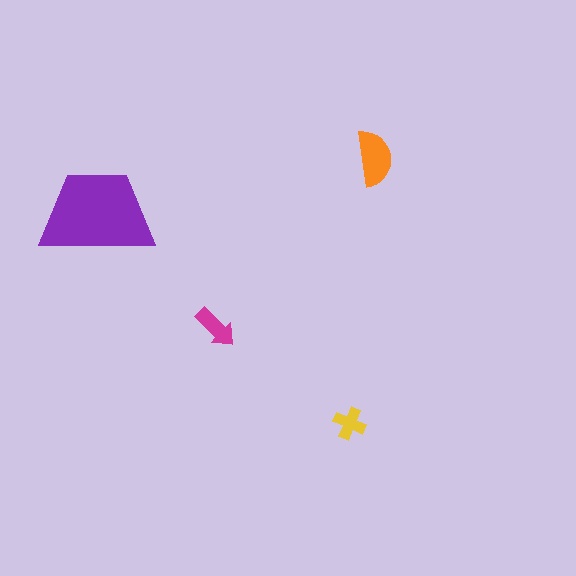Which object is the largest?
The purple trapezoid.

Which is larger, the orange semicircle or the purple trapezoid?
The purple trapezoid.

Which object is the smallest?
The yellow cross.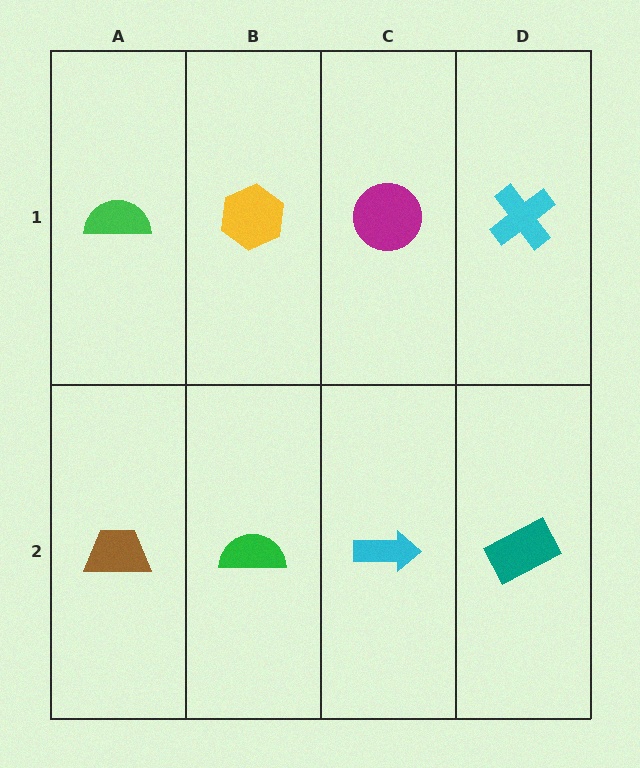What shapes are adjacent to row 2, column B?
A yellow hexagon (row 1, column B), a brown trapezoid (row 2, column A), a cyan arrow (row 2, column C).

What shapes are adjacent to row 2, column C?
A magenta circle (row 1, column C), a green semicircle (row 2, column B), a teal rectangle (row 2, column D).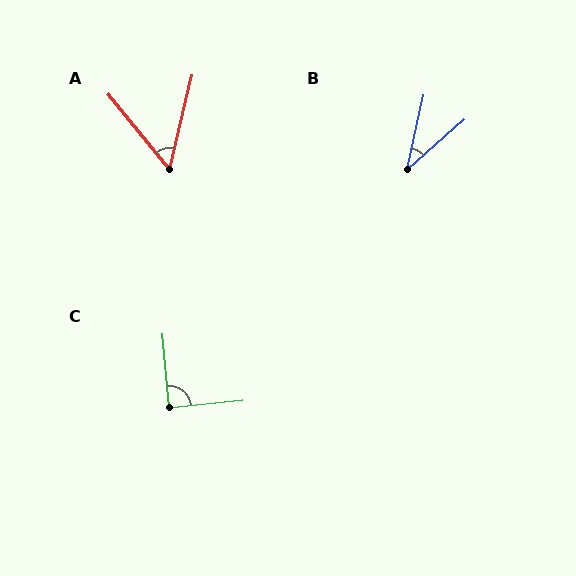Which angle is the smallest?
B, at approximately 36 degrees.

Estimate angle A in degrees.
Approximately 53 degrees.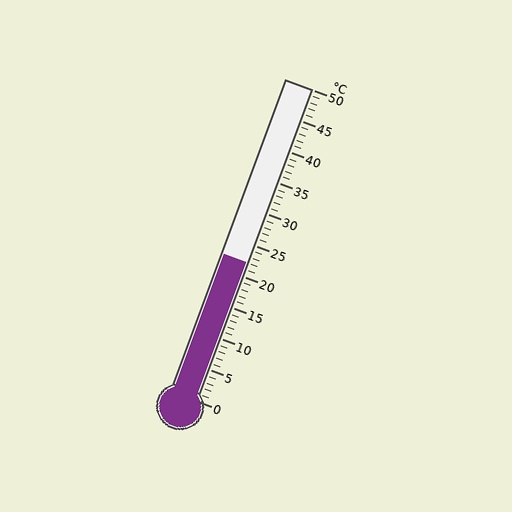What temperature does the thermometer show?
The thermometer shows approximately 22°C.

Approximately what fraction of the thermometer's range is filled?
The thermometer is filled to approximately 45% of its range.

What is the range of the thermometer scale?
The thermometer scale ranges from 0°C to 50°C.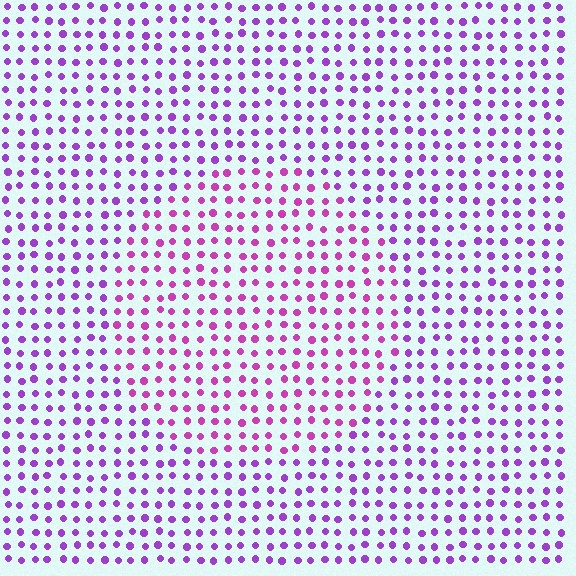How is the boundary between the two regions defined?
The boundary is defined purely by a slight shift in hue (about 29 degrees). Spacing, size, and orientation are identical on both sides.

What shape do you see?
I see a circle.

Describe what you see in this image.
The image is filled with small purple elements in a uniform arrangement. A circle-shaped region is visible where the elements are tinted to a slightly different hue, forming a subtle color boundary.